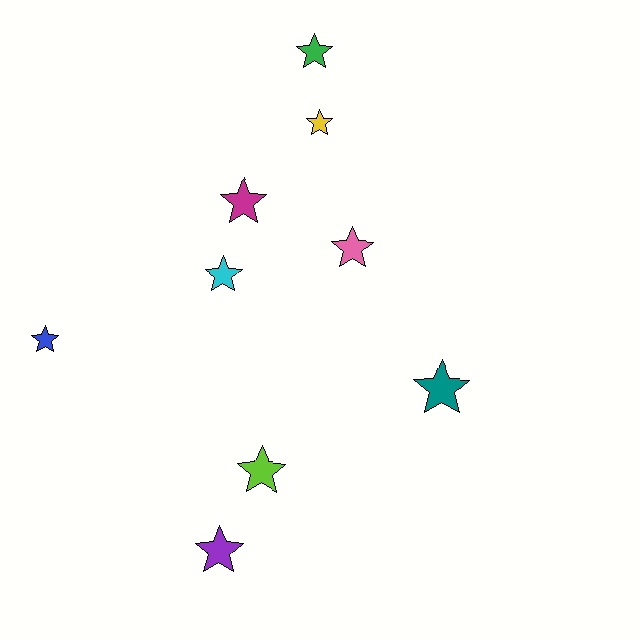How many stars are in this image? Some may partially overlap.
There are 9 stars.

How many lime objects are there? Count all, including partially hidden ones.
There is 1 lime object.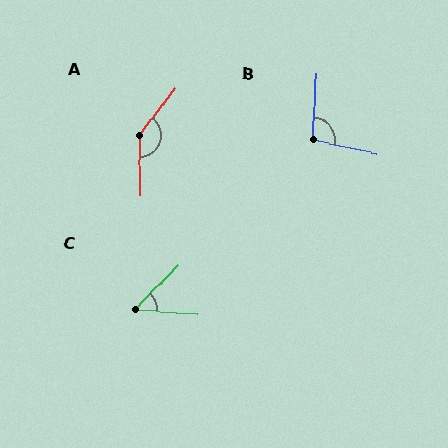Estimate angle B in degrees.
Approximately 99 degrees.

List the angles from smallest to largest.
C (51°), B (99°), A (143°).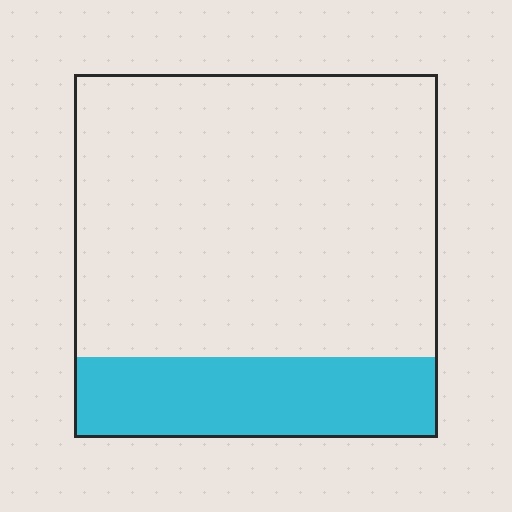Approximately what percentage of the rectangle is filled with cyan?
Approximately 20%.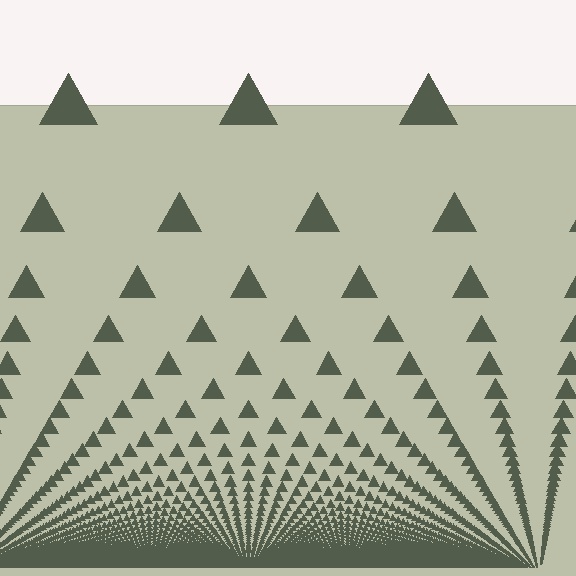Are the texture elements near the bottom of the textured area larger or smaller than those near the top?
Smaller. The gradient is inverted — elements near the bottom are smaller and denser.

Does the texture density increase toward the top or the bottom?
Density increases toward the bottom.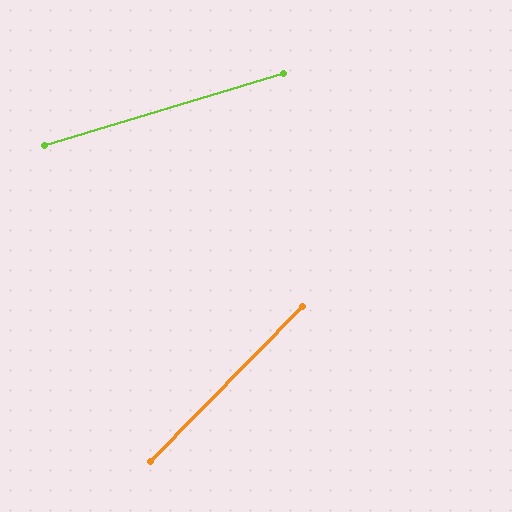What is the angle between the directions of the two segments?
Approximately 29 degrees.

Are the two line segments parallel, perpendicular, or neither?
Neither parallel nor perpendicular — they differ by about 29°.